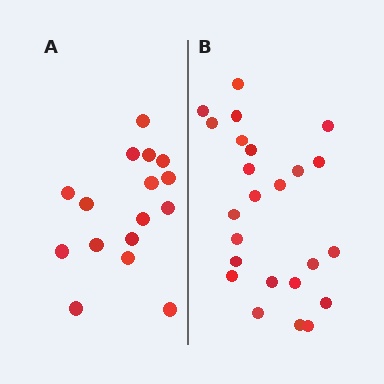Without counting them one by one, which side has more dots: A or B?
Region B (the right region) has more dots.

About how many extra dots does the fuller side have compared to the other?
Region B has roughly 8 or so more dots than region A.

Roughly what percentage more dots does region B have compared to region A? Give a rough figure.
About 50% more.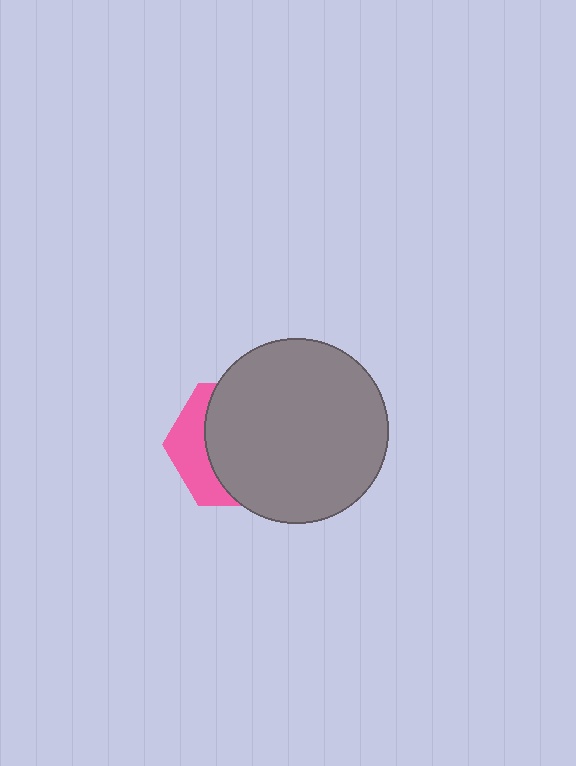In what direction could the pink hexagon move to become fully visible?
The pink hexagon could move left. That would shift it out from behind the gray circle entirely.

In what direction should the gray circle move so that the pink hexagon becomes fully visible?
The gray circle should move right. That is the shortest direction to clear the overlap and leave the pink hexagon fully visible.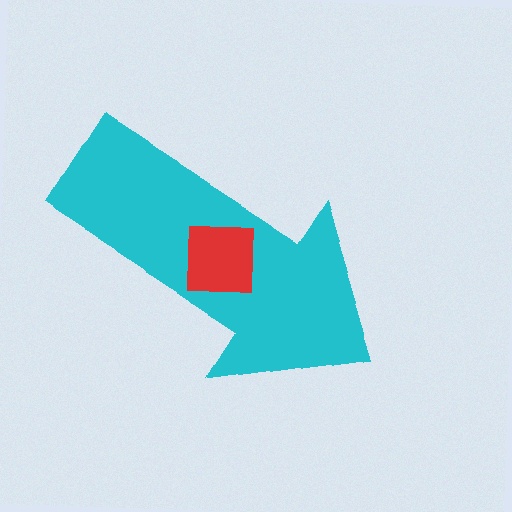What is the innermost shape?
The red square.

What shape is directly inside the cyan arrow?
The red square.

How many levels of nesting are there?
2.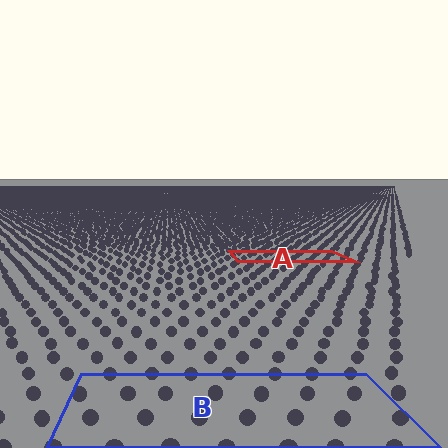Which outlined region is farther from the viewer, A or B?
Region A is farther from the viewer — the texture elements inside it appear smaller and more densely packed.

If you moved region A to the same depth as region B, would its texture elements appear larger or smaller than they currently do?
They would appear larger. At a closer depth, the same texture elements are projected at a bigger on-screen size.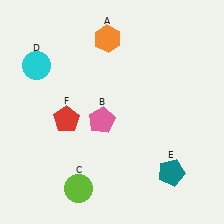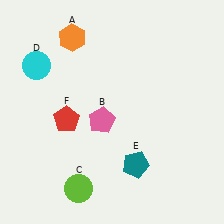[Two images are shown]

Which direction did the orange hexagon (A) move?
The orange hexagon (A) moved left.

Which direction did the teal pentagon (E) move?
The teal pentagon (E) moved left.